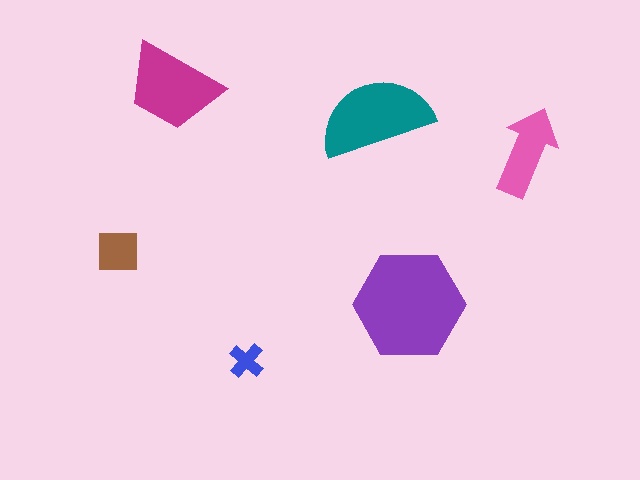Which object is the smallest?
The blue cross.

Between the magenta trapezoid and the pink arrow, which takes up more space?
The magenta trapezoid.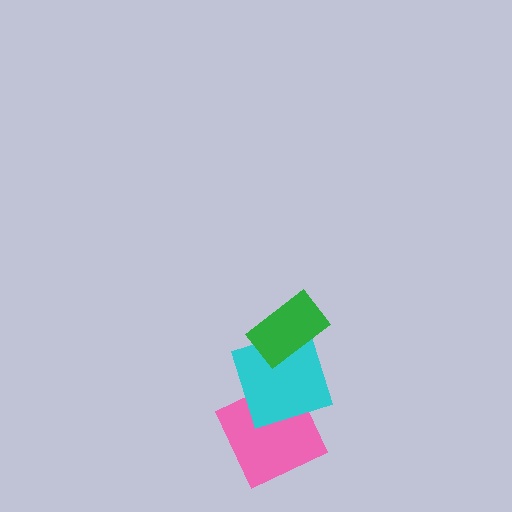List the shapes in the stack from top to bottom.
From top to bottom: the green rectangle, the cyan square, the pink square.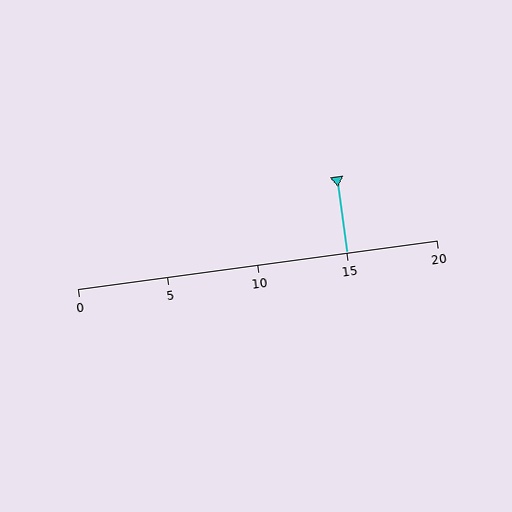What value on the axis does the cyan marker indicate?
The marker indicates approximately 15.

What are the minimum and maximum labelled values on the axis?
The axis runs from 0 to 20.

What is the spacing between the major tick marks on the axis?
The major ticks are spaced 5 apart.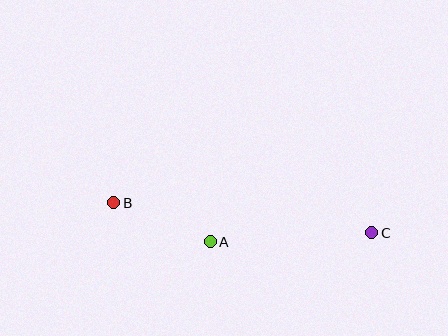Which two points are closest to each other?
Points A and B are closest to each other.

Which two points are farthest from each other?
Points B and C are farthest from each other.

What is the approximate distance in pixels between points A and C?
The distance between A and C is approximately 162 pixels.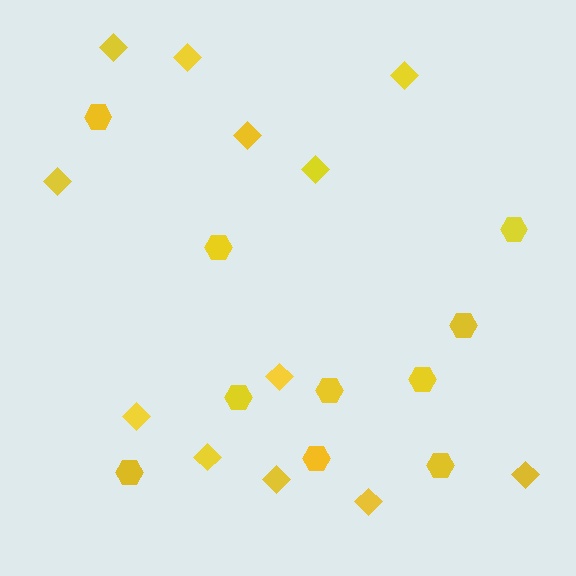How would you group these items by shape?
There are 2 groups: one group of hexagons (10) and one group of diamonds (12).